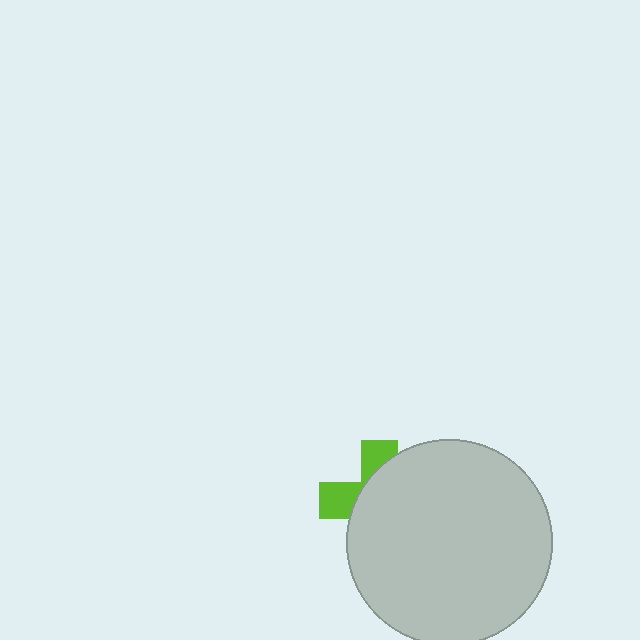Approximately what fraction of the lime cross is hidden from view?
Roughly 68% of the lime cross is hidden behind the light gray circle.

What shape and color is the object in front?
The object in front is a light gray circle.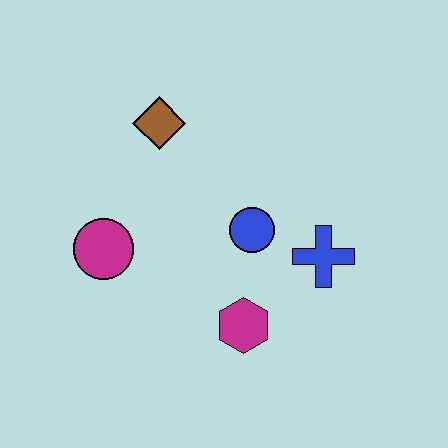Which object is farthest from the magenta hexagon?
The brown diamond is farthest from the magenta hexagon.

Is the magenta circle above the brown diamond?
No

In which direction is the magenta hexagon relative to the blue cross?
The magenta hexagon is to the left of the blue cross.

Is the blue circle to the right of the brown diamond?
Yes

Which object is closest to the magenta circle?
The brown diamond is closest to the magenta circle.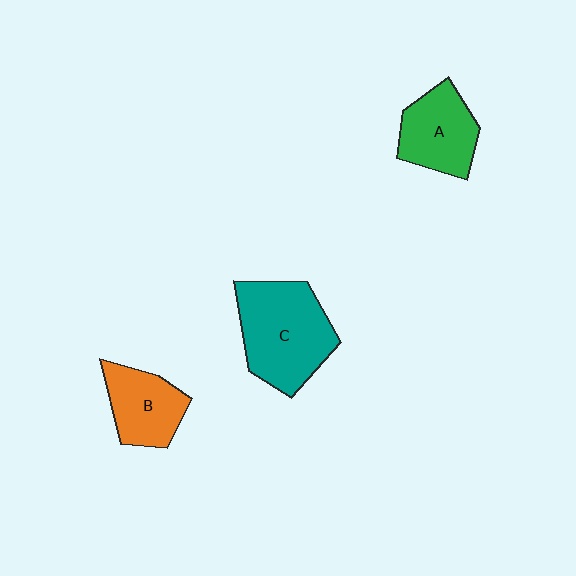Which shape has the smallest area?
Shape B (orange).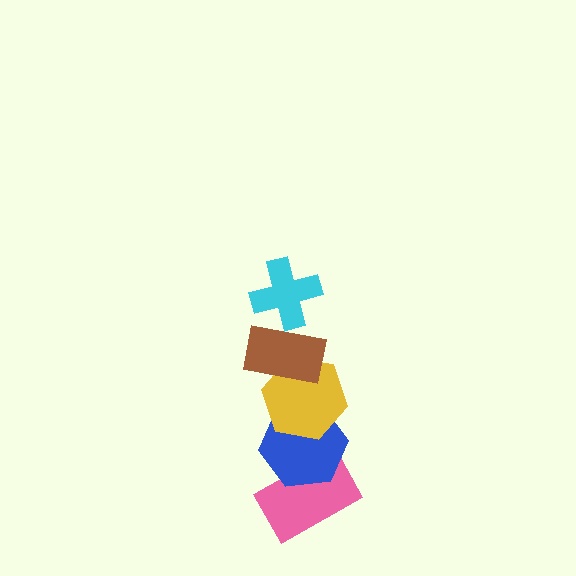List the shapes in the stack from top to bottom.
From top to bottom: the cyan cross, the brown rectangle, the yellow hexagon, the blue hexagon, the pink rectangle.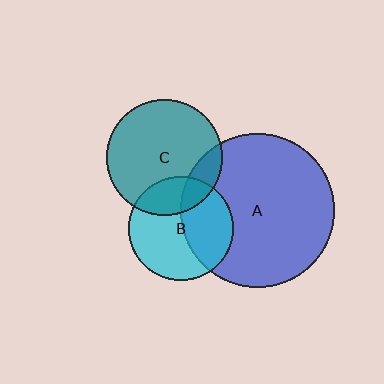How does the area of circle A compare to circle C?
Approximately 1.8 times.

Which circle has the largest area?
Circle A (blue).